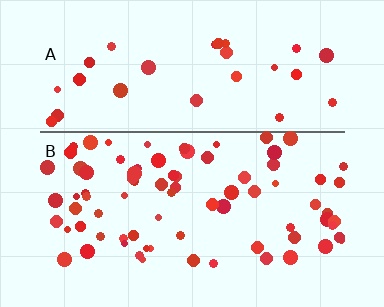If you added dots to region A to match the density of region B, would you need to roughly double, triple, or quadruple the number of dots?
Approximately double.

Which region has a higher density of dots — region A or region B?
B (the bottom).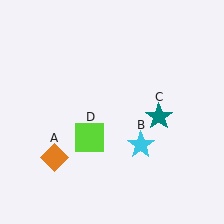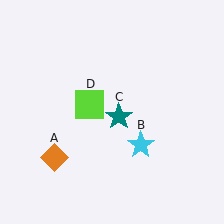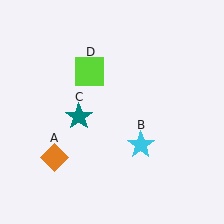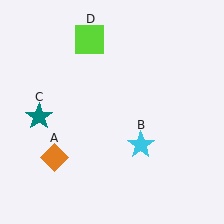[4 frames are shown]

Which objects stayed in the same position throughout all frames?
Orange diamond (object A) and cyan star (object B) remained stationary.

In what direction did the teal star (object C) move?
The teal star (object C) moved left.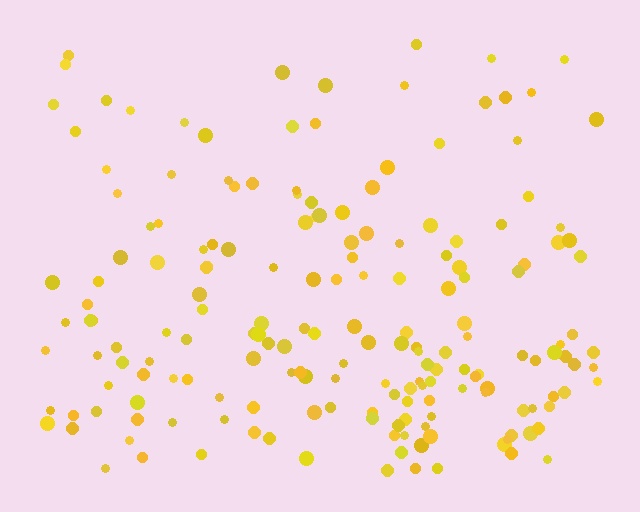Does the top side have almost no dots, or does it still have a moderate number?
Still a moderate number, just noticeably fewer than the bottom.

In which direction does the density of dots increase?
From top to bottom, with the bottom side densest.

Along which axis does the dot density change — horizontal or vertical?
Vertical.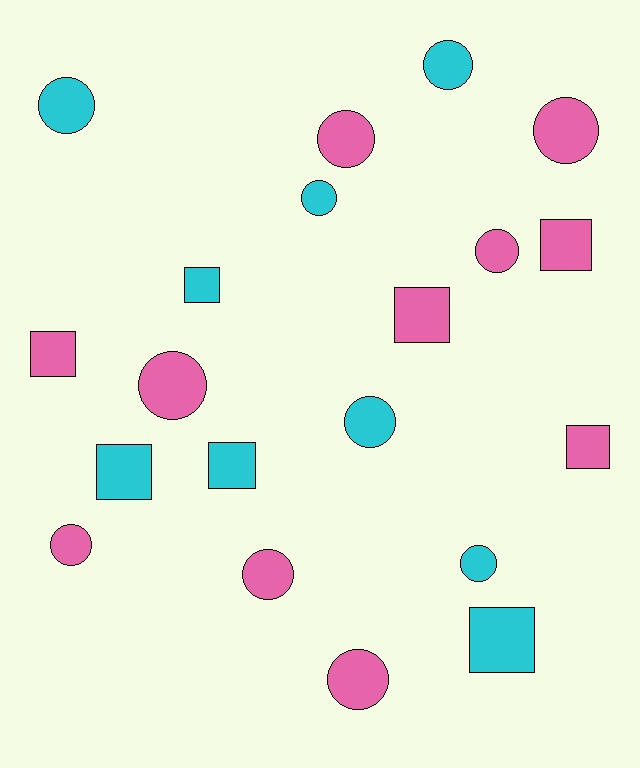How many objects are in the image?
There are 20 objects.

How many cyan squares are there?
There are 4 cyan squares.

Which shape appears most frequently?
Circle, with 12 objects.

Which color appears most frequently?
Pink, with 11 objects.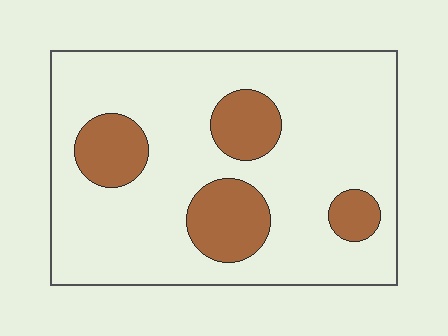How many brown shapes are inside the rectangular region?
4.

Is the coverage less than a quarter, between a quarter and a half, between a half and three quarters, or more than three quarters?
Less than a quarter.